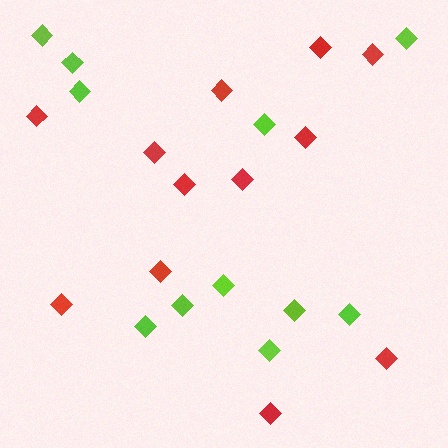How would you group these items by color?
There are 2 groups: one group of red diamonds (12) and one group of lime diamonds (11).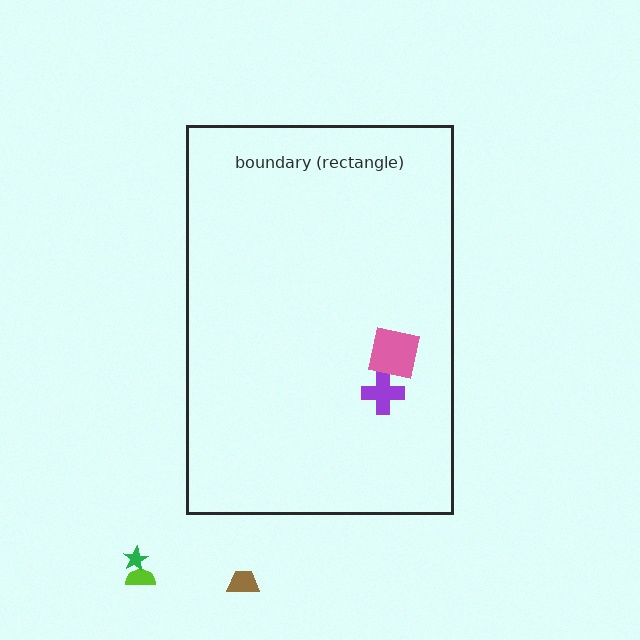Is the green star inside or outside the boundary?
Outside.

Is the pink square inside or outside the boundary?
Inside.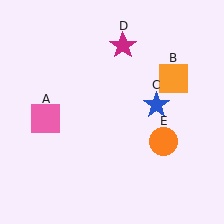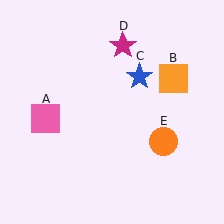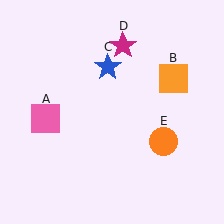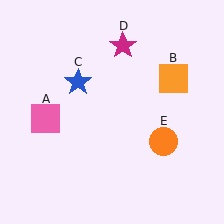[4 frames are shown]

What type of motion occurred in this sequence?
The blue star (object C) rotated counterclockwise around the center of the scene.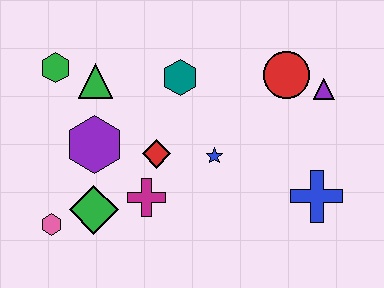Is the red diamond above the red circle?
No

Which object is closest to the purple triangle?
The red circle is closest to the purple triangle.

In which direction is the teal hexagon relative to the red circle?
The teal hexagon is to the left of the red circle.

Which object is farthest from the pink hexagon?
The purple triangle is farthest from the pink hexagon.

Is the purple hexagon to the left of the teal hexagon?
Yes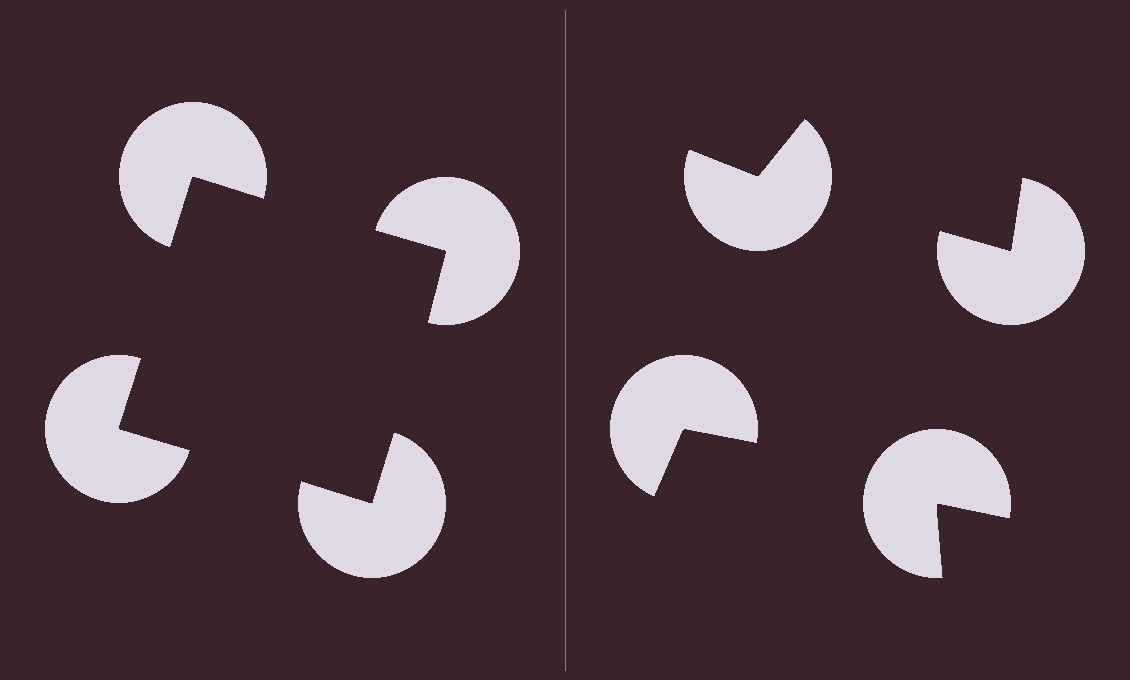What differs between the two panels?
The pac-man discs are positioned identically on both sides; only the wedge orientations differ. On the left they align to a square; on the right they are misaligned.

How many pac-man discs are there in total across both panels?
8 — 4 on each side.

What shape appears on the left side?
An illusory square.